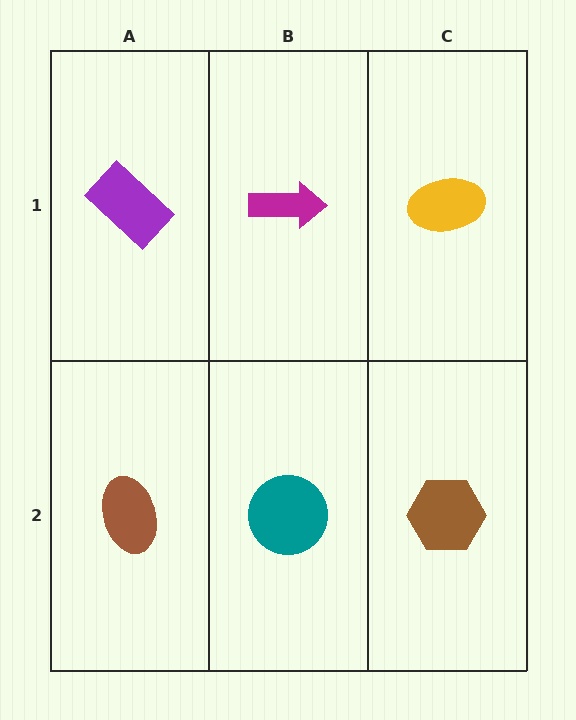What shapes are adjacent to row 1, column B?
A teal circle (row 2, column B), a purple rectangle (row 1, column A), a yellow ellipse (row 1, column C).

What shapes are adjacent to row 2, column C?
A yellow ellipse (row 1, column C), a teal circle (row 2, column B).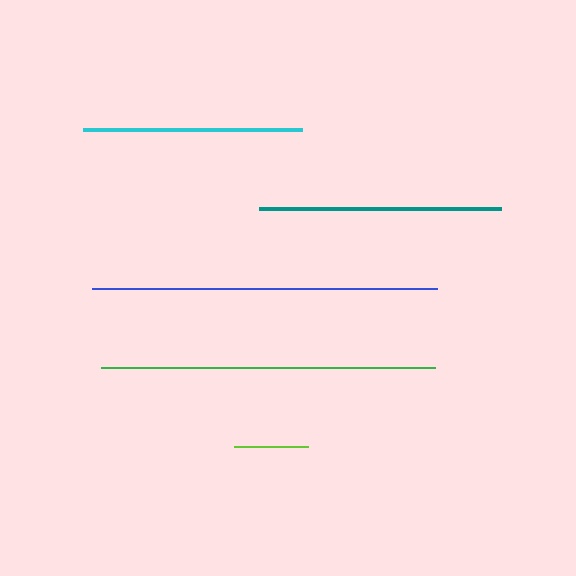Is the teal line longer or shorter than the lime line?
The teal line is longer than the lime line.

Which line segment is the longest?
The blue line is the longest at approximately 345 pixels.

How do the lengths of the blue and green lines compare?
The blue and green lines are approximately the same length.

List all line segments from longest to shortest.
From longest to shortest: blue, green, teal, cyan, lime.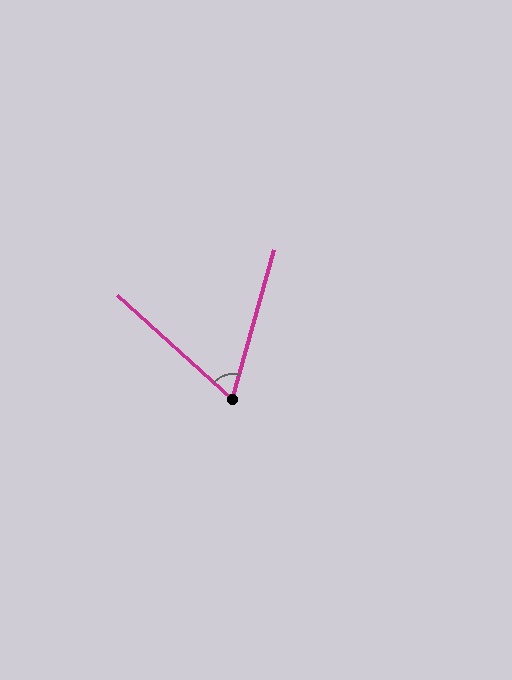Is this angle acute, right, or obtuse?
It is acute.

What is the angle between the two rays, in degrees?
Approximately 64 degrees.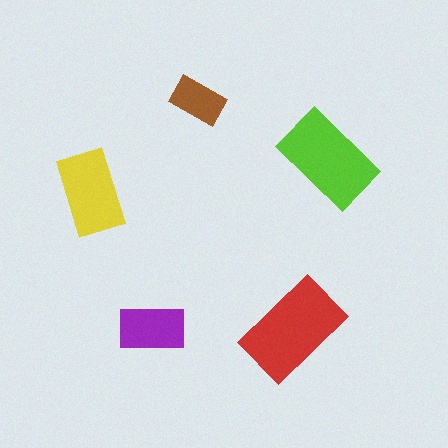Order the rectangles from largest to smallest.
the red one, the lime one, the yellow one, the purple one, the brown one.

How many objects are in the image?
There are 5 objects in the image.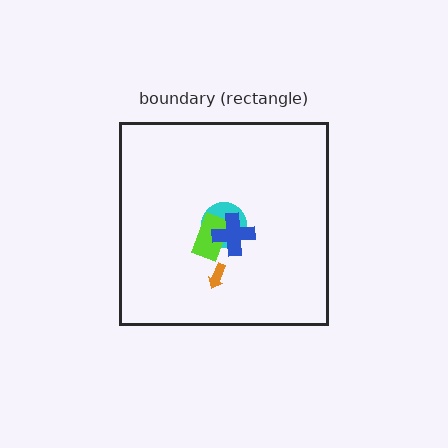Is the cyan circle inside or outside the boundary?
Inside.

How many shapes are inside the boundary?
4 inside, 0 outside.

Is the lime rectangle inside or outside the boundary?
Inside.